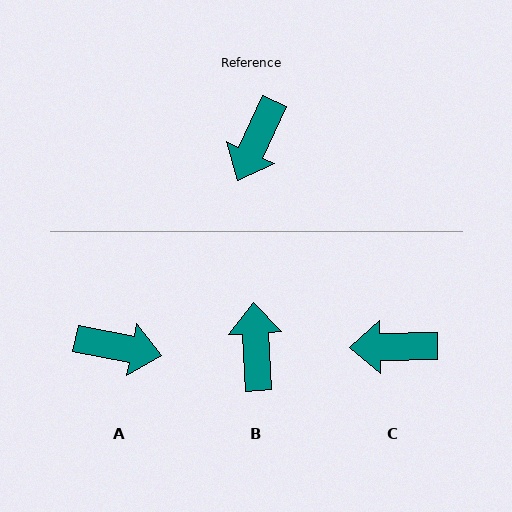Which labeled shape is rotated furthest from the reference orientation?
B, about 152 degrees away.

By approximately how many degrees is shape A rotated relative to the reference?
Approximately 104 degrees counter-clockwise.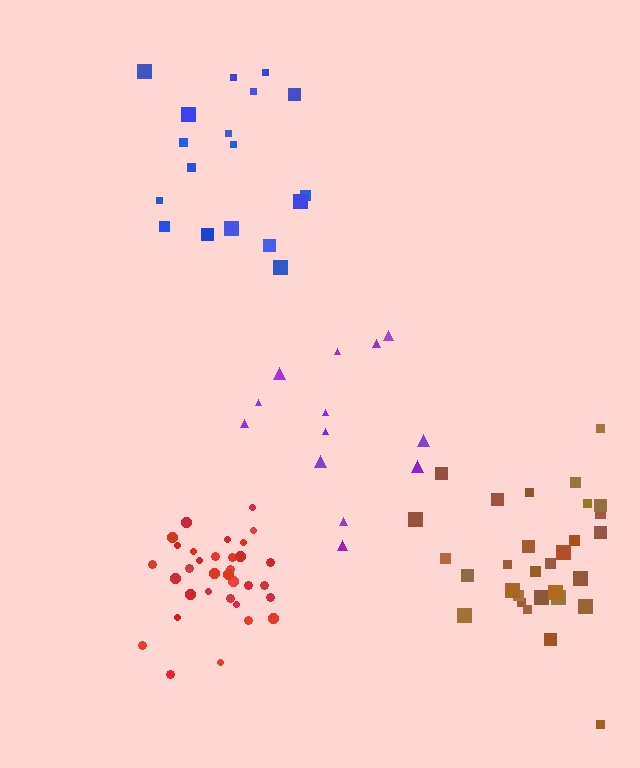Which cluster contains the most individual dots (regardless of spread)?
Red (33).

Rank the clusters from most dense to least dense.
red, brown, blue, purple.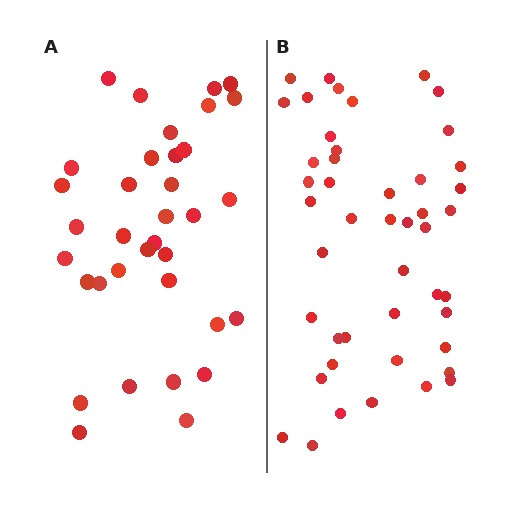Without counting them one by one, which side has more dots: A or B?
Region B (the right region) has more dots.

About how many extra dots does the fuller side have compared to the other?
Region B has roughly 12 or so more dots than region A.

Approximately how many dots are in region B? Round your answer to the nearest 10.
About 50 dots. (The exact count is 46, which rounds to 50.)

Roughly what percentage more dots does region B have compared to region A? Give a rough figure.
About 30% more.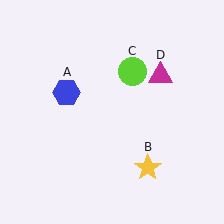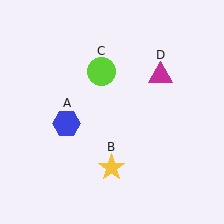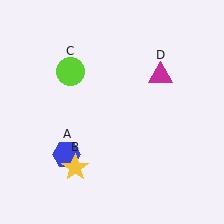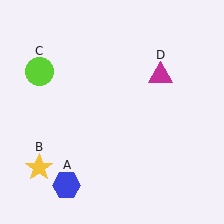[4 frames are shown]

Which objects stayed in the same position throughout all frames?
Magenta triangle (object D) remained stationary.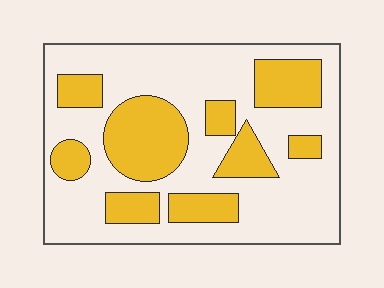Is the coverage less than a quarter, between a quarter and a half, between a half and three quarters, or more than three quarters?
Between a quarter and a half.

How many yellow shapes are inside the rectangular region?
9.